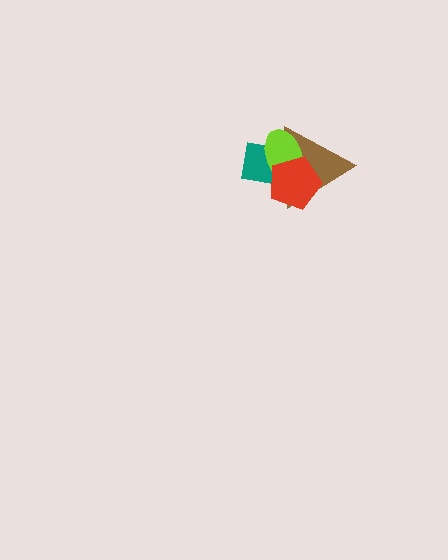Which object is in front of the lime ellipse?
The red pentagon is in front of the lime ellipse.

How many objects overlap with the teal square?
3 objects overlap with the teal square.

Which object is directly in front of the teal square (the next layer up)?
The brown triangle is directly in front of the teal square.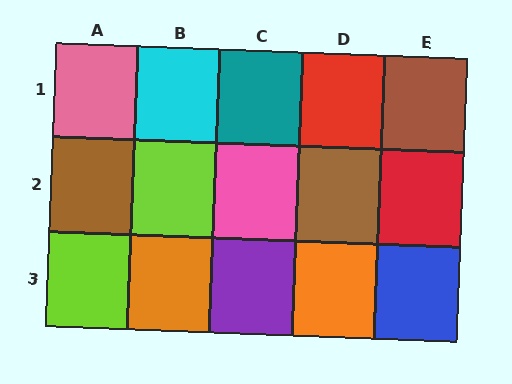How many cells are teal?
1 cell is teal.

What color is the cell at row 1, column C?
Teal.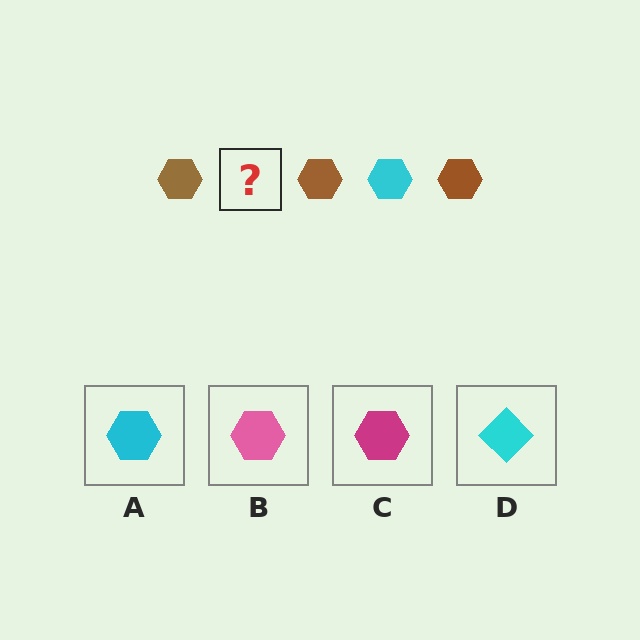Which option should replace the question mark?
Option A.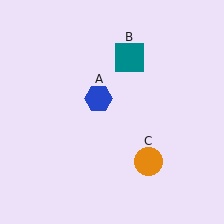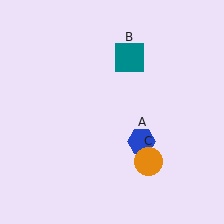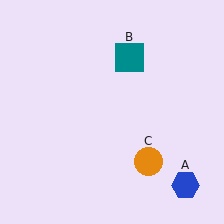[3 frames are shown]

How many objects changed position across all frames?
1 object changed position: blue hexagon (object A).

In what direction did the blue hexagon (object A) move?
The blue hexagon (object A) moved down and to the right.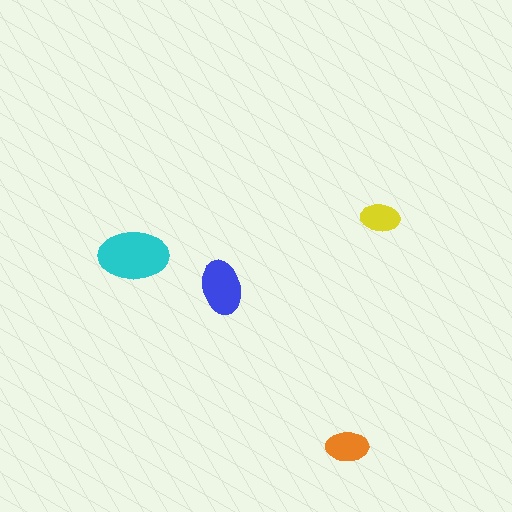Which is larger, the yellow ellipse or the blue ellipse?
The blue one.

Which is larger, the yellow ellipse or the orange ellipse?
The orange one.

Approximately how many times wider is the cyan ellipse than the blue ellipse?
About 1.5 times wider.